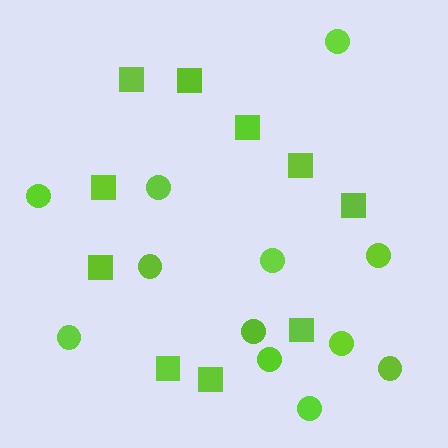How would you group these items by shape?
There are 2 groups: one group of squares (10) and one group of circles (12).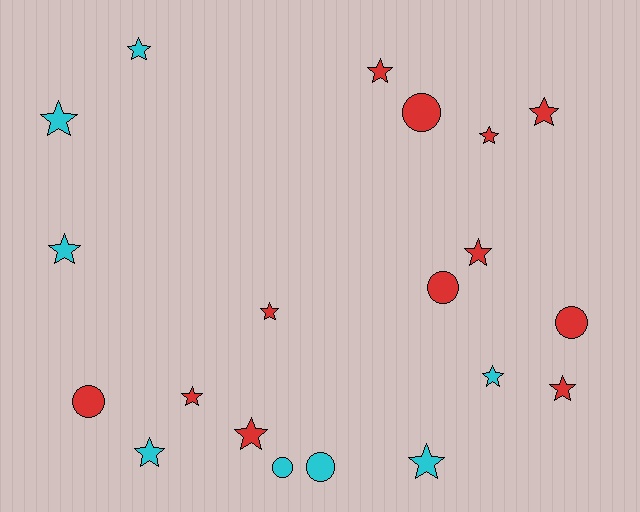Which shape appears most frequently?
Star, with 14 objects.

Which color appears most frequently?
Red, with 12 objects.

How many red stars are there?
There are 8 red stars.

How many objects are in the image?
There are 20 objects.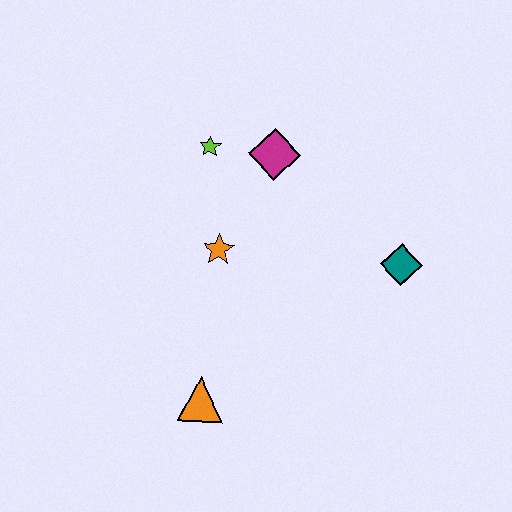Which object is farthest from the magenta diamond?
The orange triangle is farthest from the magenta diamond.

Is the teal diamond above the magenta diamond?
No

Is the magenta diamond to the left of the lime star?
No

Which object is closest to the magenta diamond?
The lime star is closest to the magenta diamond.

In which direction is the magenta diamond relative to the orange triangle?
The magenta diamond is above the orange triangle.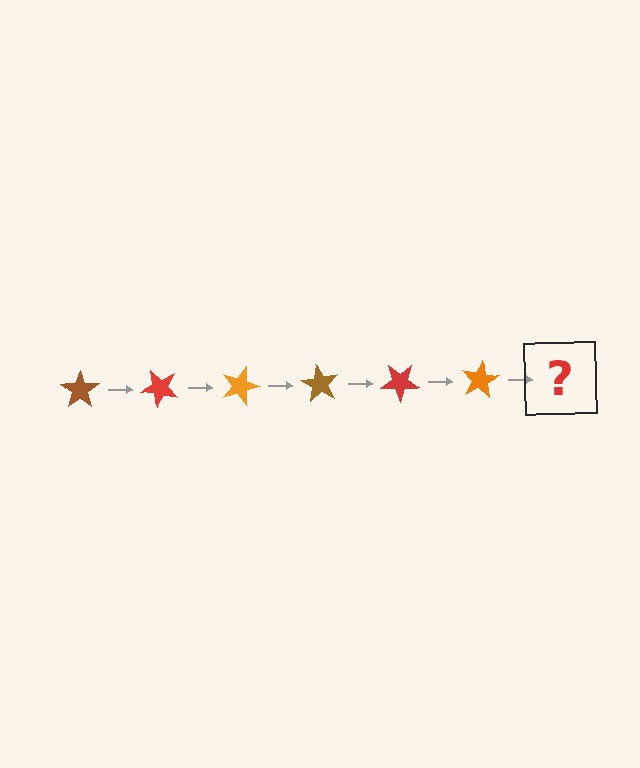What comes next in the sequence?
The next element should be a brown star, rotated 270 degrees from the start.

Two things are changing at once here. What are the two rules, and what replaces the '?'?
The two rules are that it rotates 45 degrees each step and the color cycles through brown, red, and orange. The '?' should be a brown star, rotated 270 degrees from the start.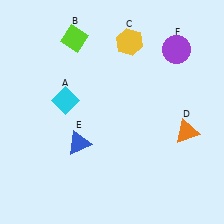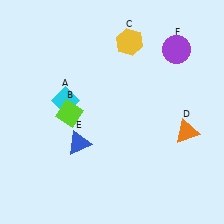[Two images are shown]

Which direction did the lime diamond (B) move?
The lime diamond (B) moved down.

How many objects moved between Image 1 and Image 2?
1 object moved between the two images.